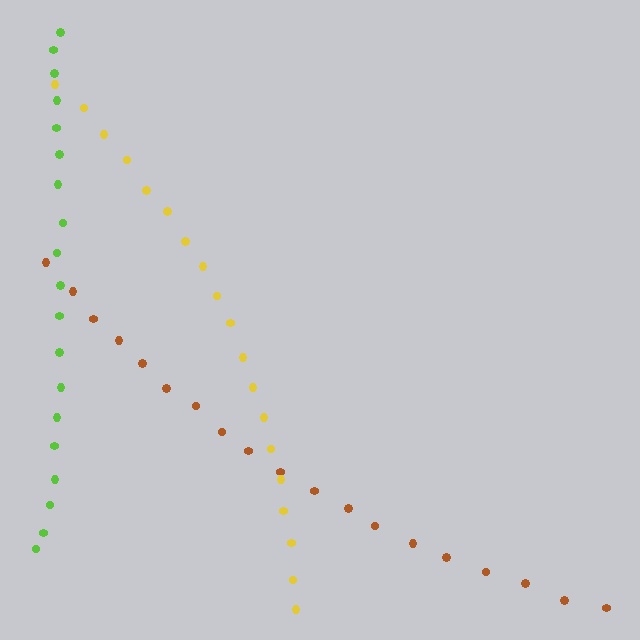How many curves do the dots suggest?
There are 3 distinct paths.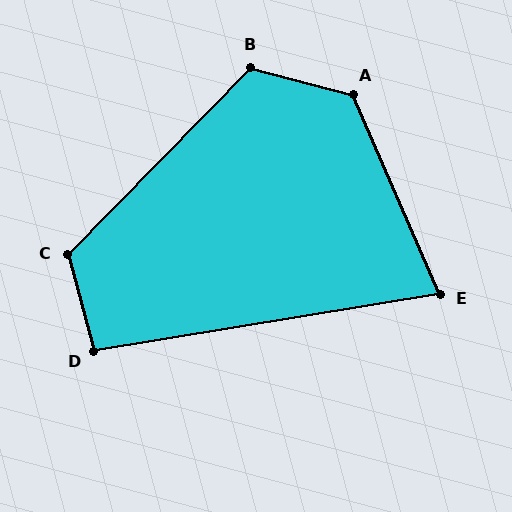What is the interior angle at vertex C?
Approximately 121 degrees (obtuse).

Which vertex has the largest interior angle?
A, at approximately 128 degrees.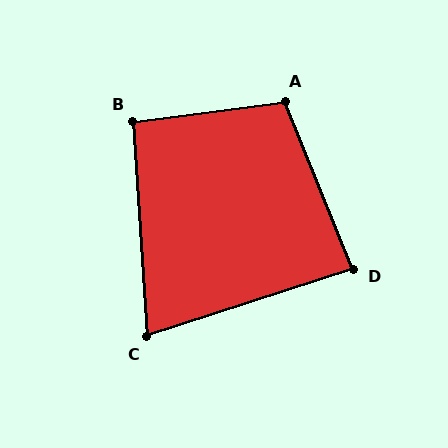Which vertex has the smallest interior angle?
C, at approximately 76 degrees.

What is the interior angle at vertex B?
Approximately 94 degrees (approximately right).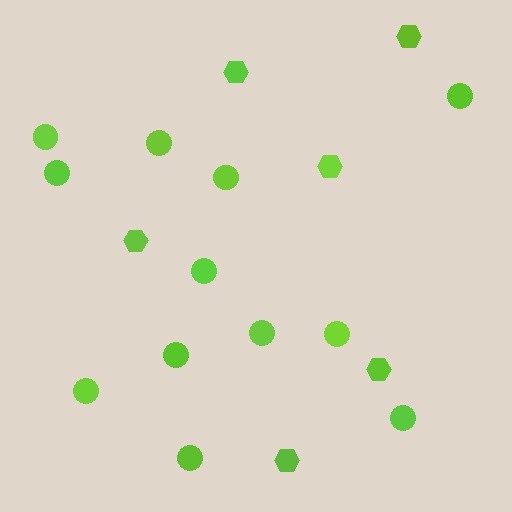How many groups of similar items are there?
There are 2 groups: one group of circles (12) and one group of hexagons (6).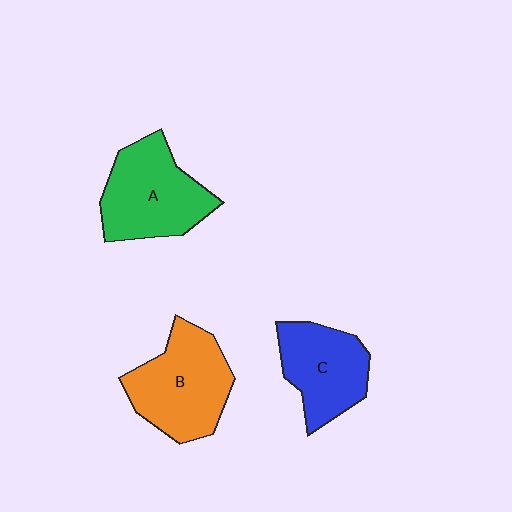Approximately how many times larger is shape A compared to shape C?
Approximately 1.2 times.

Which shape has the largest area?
Shape B (orange).